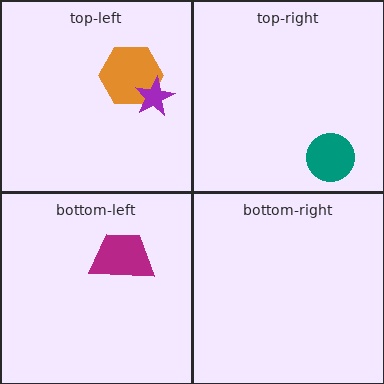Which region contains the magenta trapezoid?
The bottom-left region.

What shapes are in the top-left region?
The orange hexagon, the purple star.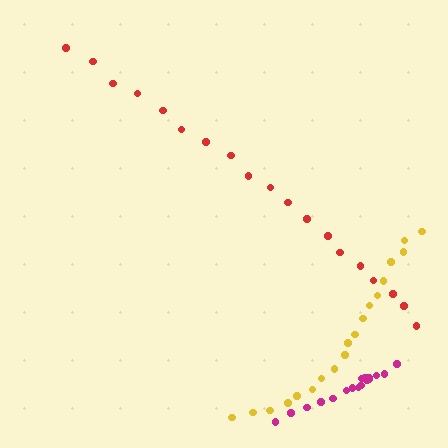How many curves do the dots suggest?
There are 3 distinct paths.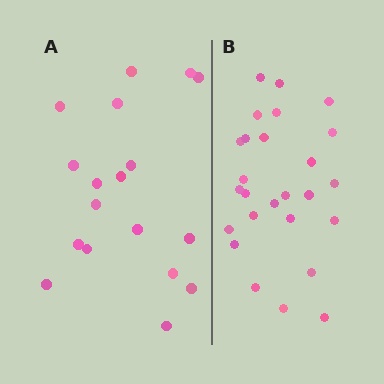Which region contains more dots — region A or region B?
Region B (the right region) has more dots.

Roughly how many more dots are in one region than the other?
Region B has roughly 8 or so more dots than region A.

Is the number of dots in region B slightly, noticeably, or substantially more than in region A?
Region B has noticeably more, but not dramatically so. The ratio is roughly 1.4 to 1.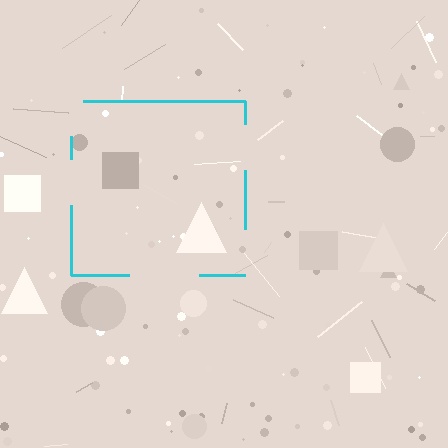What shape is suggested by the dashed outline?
The dashed outline suggests a square.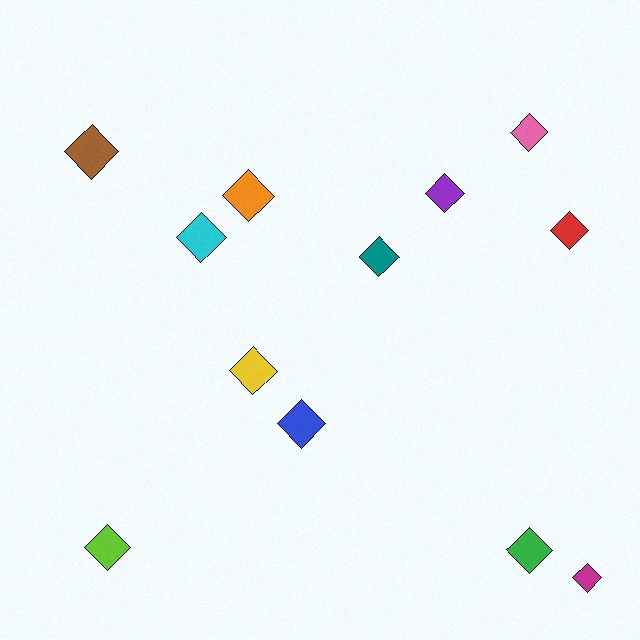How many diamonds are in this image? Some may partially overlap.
There are 12 diamonds.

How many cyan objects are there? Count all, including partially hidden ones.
There is 1 cyan object.